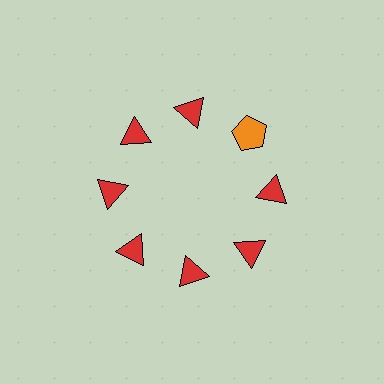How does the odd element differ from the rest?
It differs in both color (orange instead of red) and shape (pentagon instead of triangle).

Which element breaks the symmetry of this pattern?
The orange pentagon at roughly the 2 o'clock position breaks the symmetry. All other shapes are red triangles.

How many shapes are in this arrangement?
There are 8 shapes arranged in a ring pattern.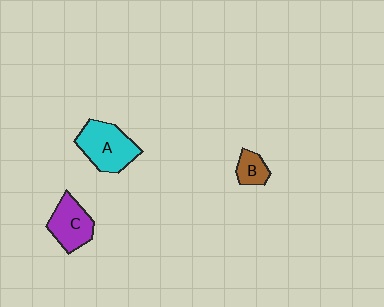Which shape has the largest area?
Shape A (cyan).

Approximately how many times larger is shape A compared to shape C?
Approximately 1.3 times.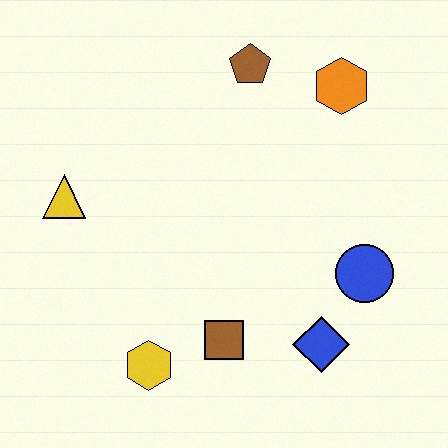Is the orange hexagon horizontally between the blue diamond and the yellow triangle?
No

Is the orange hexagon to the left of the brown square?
No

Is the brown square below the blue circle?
Yes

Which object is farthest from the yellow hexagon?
The orange hexagon is farthest from the yellow hexagon.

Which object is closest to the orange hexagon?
The brown pentagon is closest to the orange hexagon.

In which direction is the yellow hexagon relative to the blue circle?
The yellow hexagon is to the left of the blue circle.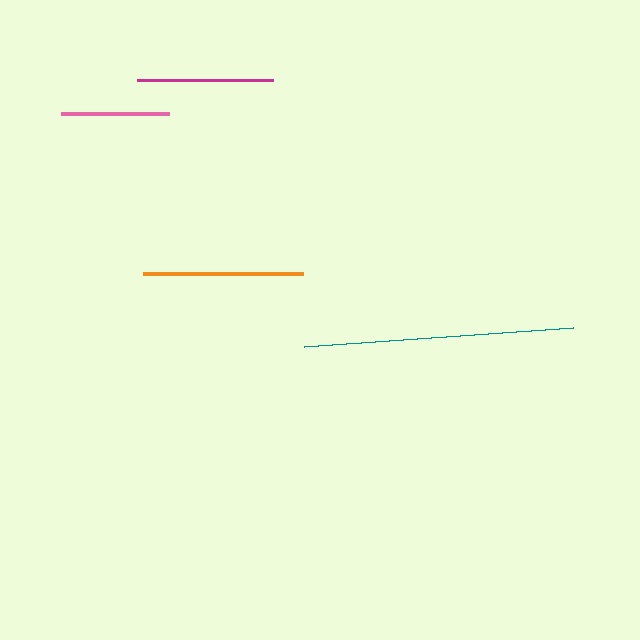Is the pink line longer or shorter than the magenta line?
The magenta line is longer than the pink line.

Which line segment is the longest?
The teal line is the longest at approximately 269 pixels.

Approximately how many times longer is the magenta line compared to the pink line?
The magenta line is approximately 1.3 times the length of the pink line.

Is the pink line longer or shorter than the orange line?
The orange line is longer than the pink line.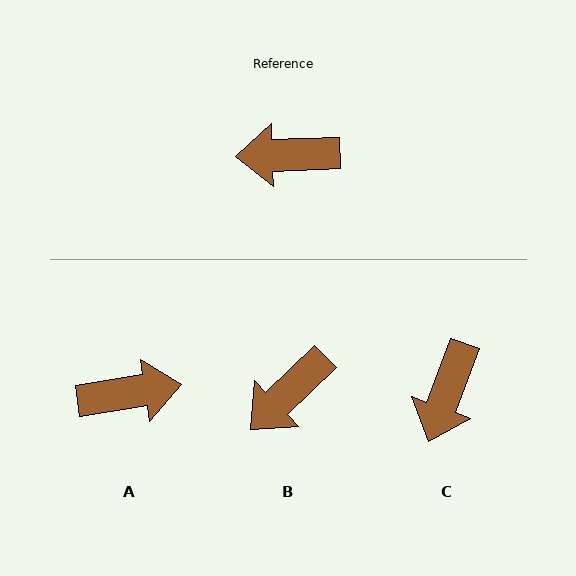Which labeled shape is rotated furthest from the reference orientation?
A, about 173 degrees away.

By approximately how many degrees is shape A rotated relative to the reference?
Approximately 173 degrees clockwise.